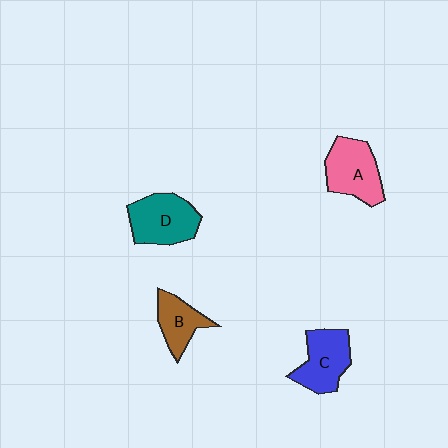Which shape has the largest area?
Shape D (teal).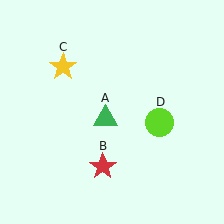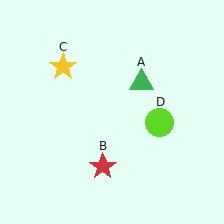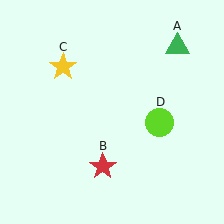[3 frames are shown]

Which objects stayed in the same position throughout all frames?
Red star (object B) and yellow star (object C) and lime circle (object D) remained stationary.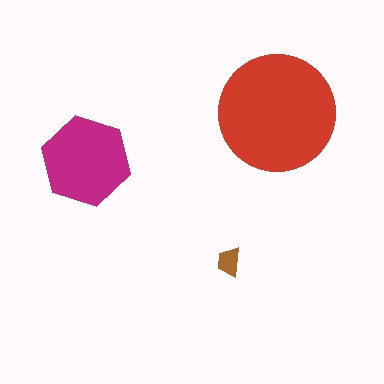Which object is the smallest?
The brown trapezoid.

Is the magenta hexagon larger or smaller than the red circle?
Smaller.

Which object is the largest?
The red circle.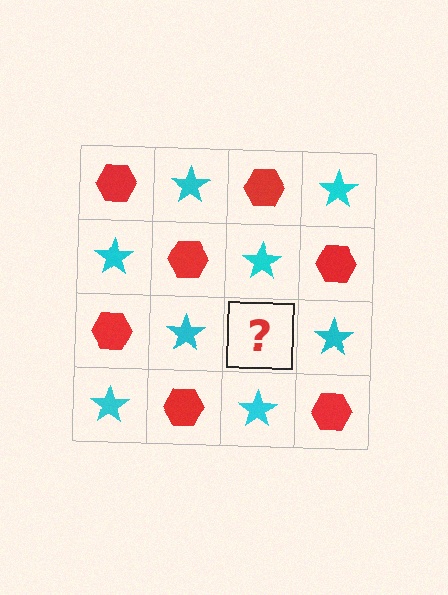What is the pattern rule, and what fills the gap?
The rule is that it alternates red hexagon and cyan star in a checkerboard pattern. The gap should be filled with a red hexagon.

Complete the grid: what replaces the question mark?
The question mark should be replaced with a red hexagon.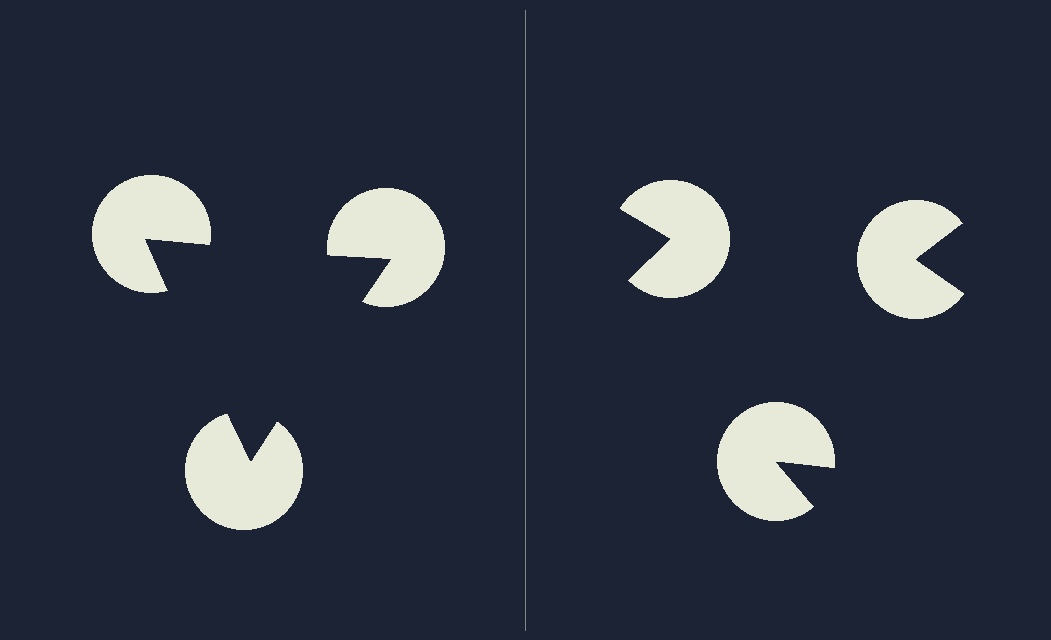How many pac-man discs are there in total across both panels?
6 — 3 on each side.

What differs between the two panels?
The pac-man discs are positioned identically on both sides; only the wedge orientations differ. On the left they align to a triangle; on the right they are misaligned.